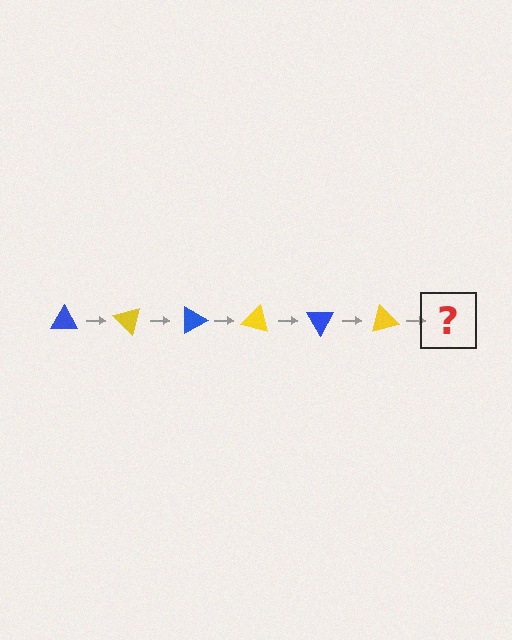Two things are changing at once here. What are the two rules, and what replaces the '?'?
The two rules are that it rotates 45 degrees each step and the color cycles through blue and yellow. The '?' should be a blue triangle, rotated 270 degrees from the start.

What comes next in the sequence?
The next element should be a blue triangle, rotated 270 degrees from the start.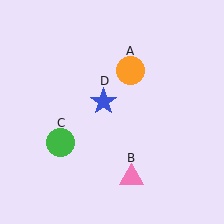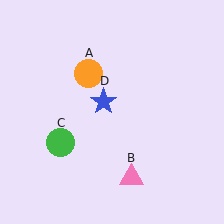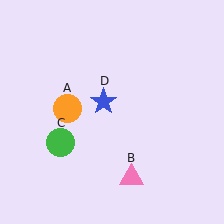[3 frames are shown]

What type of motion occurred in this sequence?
The orange circle (object A) rotated counterclockwise around the center of the scene.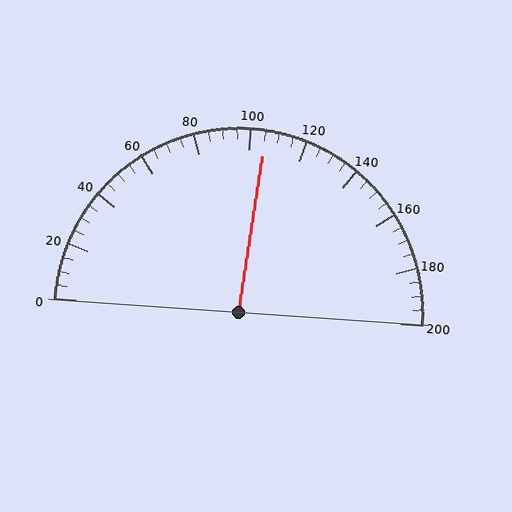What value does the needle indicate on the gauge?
The needle indicates approximately 105.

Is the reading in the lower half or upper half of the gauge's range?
The reading is in the upper half of the range (0 to 200).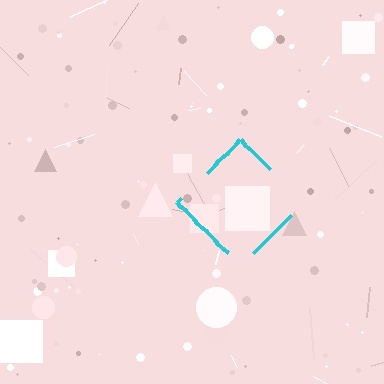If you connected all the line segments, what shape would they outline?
They would outline a diamond.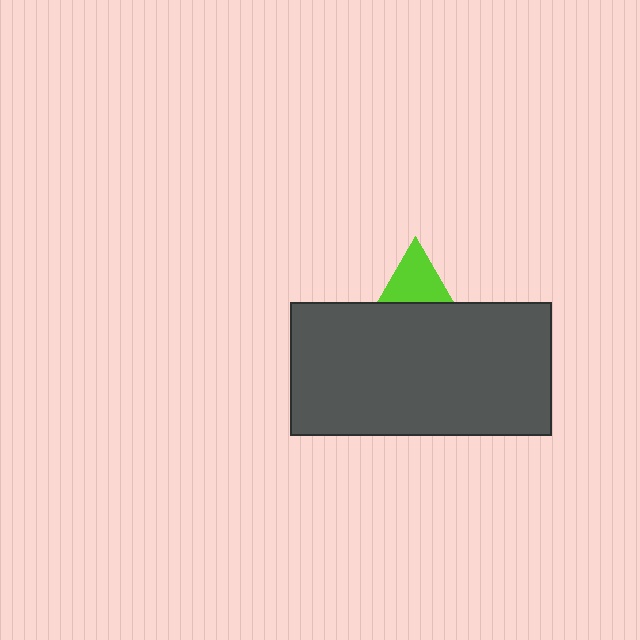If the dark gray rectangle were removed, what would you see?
You would see the complete lime triangle.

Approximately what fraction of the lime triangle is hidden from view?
Roughly 69% of the lime triangle is hidden behind the dark gray rectangle.